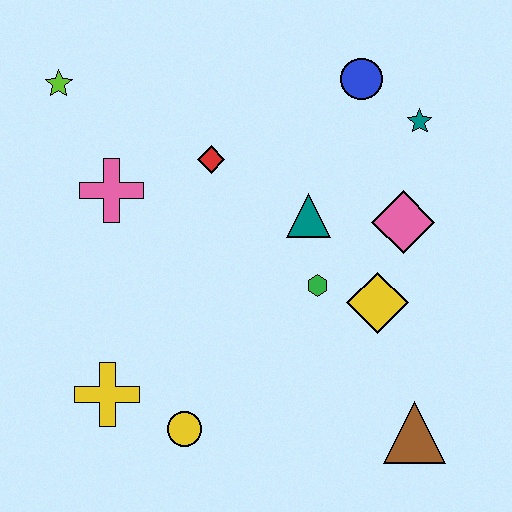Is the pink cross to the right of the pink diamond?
No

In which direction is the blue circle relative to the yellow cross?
The blue circle is above the yellow cross.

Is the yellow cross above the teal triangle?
No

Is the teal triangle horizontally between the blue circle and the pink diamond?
No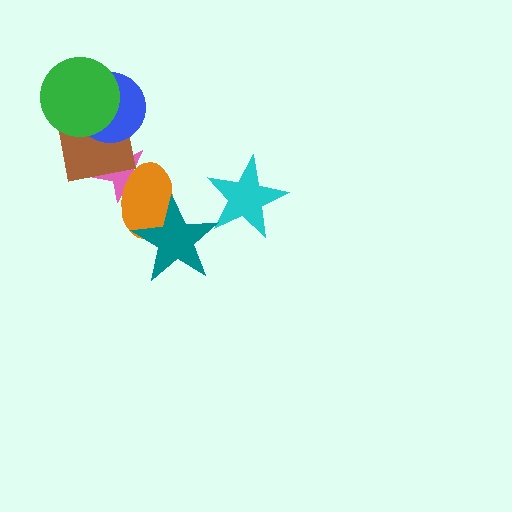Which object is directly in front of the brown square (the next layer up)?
The blue circle is directly in front of the brown square.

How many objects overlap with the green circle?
2 objects overlap with the green circle.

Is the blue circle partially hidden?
Yes, it is partially covered by another shape.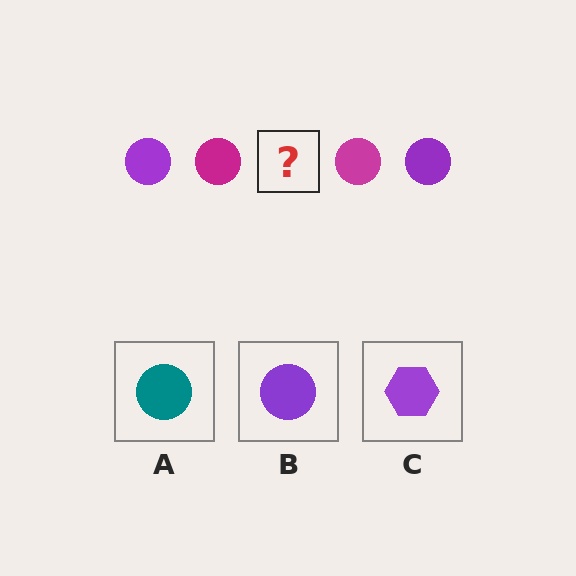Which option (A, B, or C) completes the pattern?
B.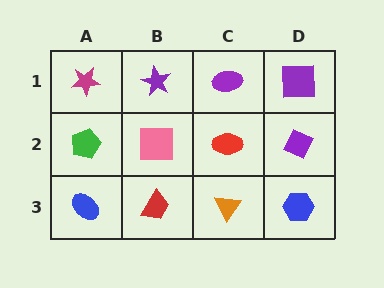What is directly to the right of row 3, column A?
A red trapezoid.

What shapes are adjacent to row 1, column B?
A pink square (row 2, column B), a magenta star (row 1, column A), a purple ellipse (row 1, column C).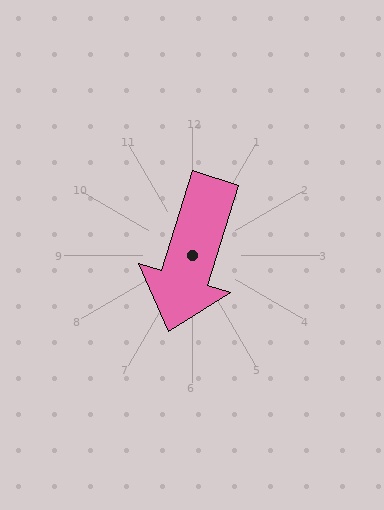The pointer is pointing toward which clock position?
Roughly 7 o'clock.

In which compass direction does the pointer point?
South.